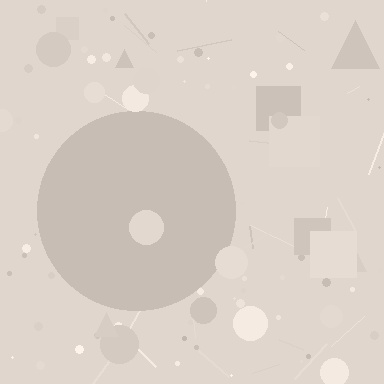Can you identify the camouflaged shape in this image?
The camouflaged shape is a circle.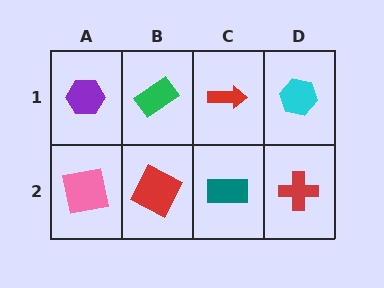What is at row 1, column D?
A cyan hexagon.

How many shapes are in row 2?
4 shapes.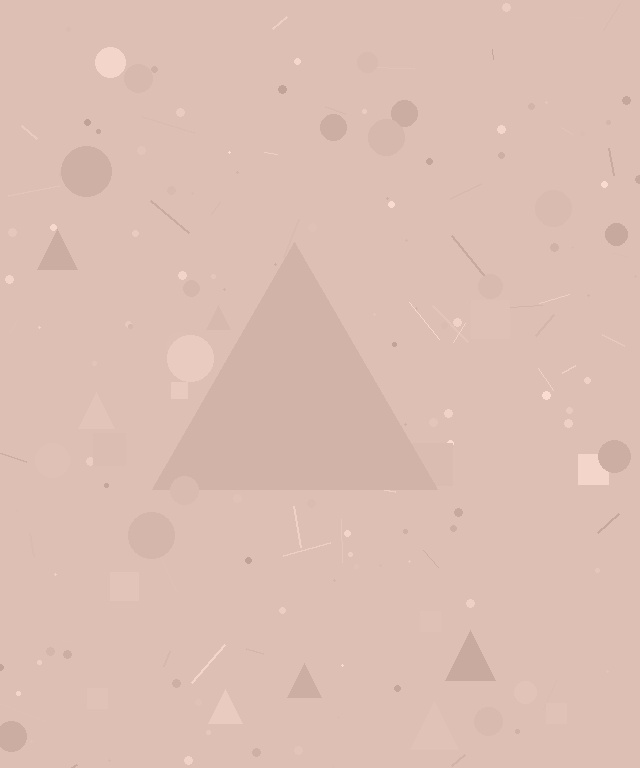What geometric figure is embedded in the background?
A triangle is embedded in the background.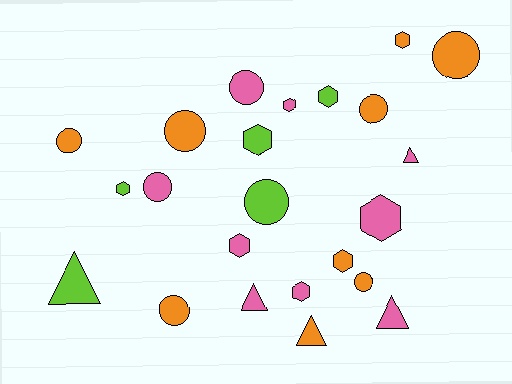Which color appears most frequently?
Pink, with 9 objects.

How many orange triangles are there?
There is 1 orange triangle.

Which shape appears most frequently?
Hexagon, with 9 objects.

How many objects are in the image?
There are 23 objects.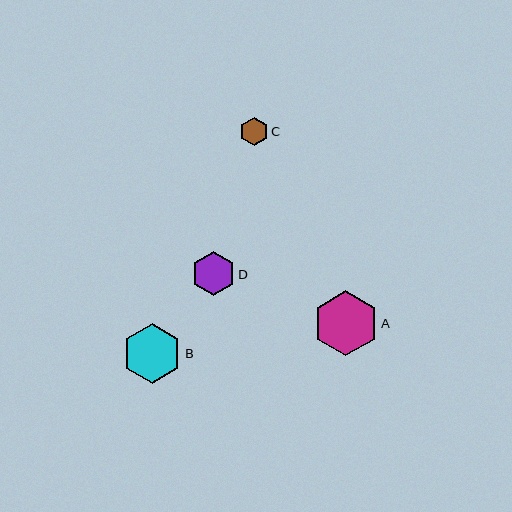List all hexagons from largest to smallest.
From largest to smallest: A, B, D, C.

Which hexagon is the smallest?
Hexagon C is the smallest with a size of approximately 29 pixels.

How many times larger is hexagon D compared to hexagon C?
Hexagon D is approximately 1.5 times the size of hexagon C.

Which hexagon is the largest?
Hexagon A is the largest with a size of approximately 65 pixels.